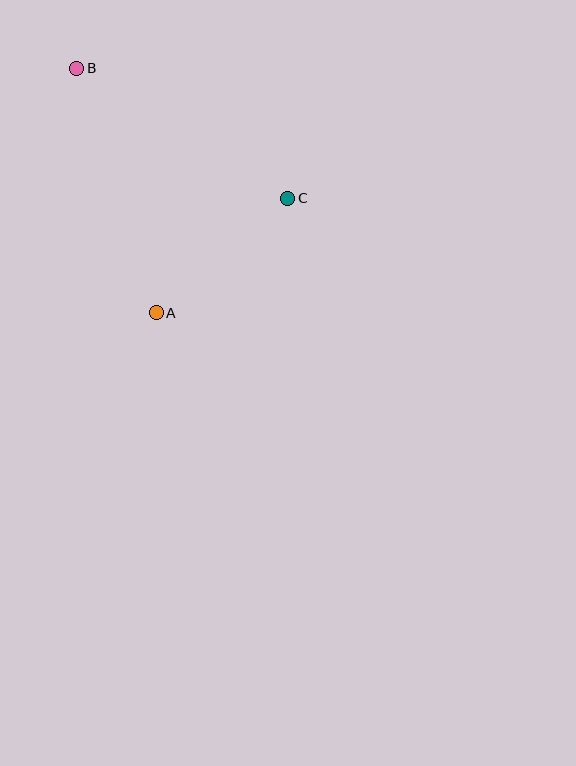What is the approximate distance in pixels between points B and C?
The distance between B and C is approximately 248 pixels.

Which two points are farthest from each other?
Points A and B are farthest from each other.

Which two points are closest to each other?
Points A and C are closest to each other.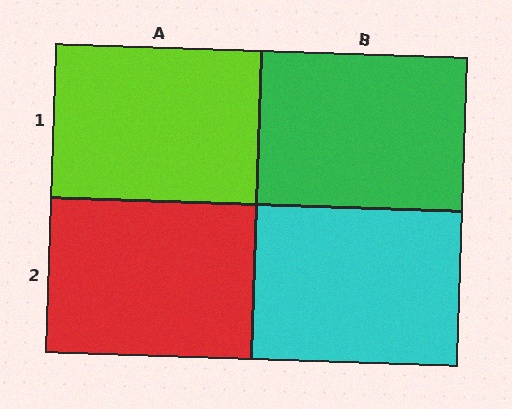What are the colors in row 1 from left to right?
Lime, green.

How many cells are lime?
1 cell is lime.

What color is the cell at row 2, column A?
Red.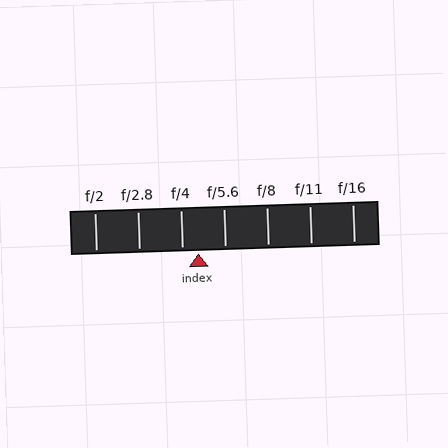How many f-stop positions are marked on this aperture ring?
There are 7 f-stop positions marked.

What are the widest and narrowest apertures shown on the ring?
The widest aperture shown is f/2 and the narrowest is f/16.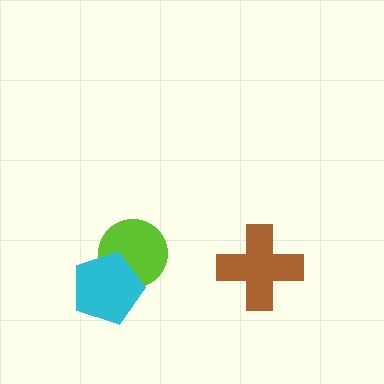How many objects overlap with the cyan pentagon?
1 object overlaps with the cyan pentagon.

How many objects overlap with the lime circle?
1 object overlaps with the lime circle.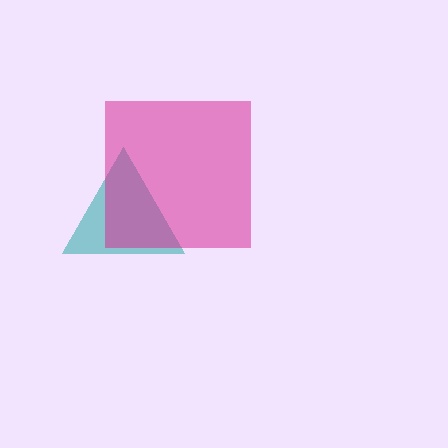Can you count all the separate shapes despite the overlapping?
Yes, there are 2 separate shapes.